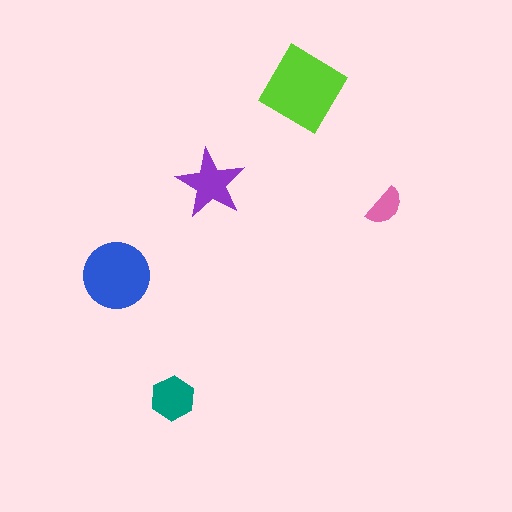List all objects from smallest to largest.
The pink semicircle, the teal hexagon, the purple star, the blue circle, the lime diamond.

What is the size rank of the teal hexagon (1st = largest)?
4th.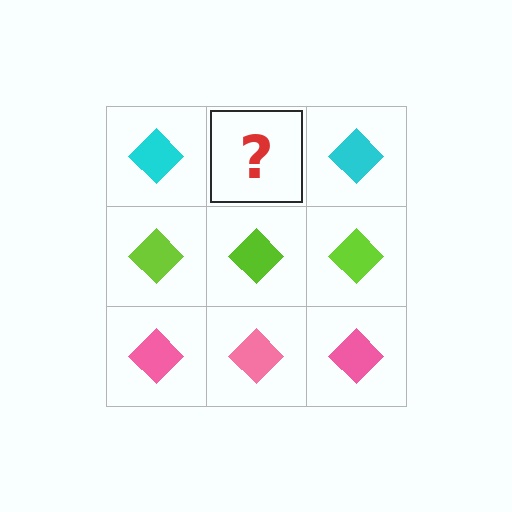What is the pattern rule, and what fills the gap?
The rule is that each row has a consistent color. The gap should be filled with a cyan diamond.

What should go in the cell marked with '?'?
The missing cell should contain a cyan diamond.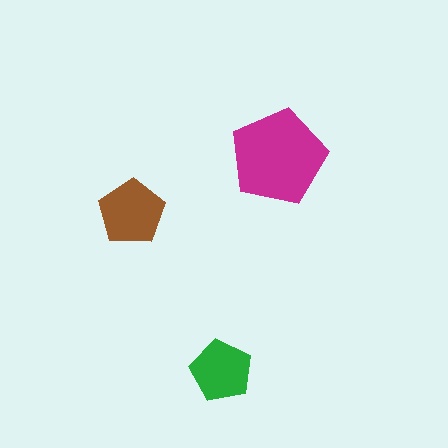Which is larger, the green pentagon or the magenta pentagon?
The magenta one.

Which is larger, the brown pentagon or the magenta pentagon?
The magenta one.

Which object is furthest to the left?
The brown pentagon is leftmost.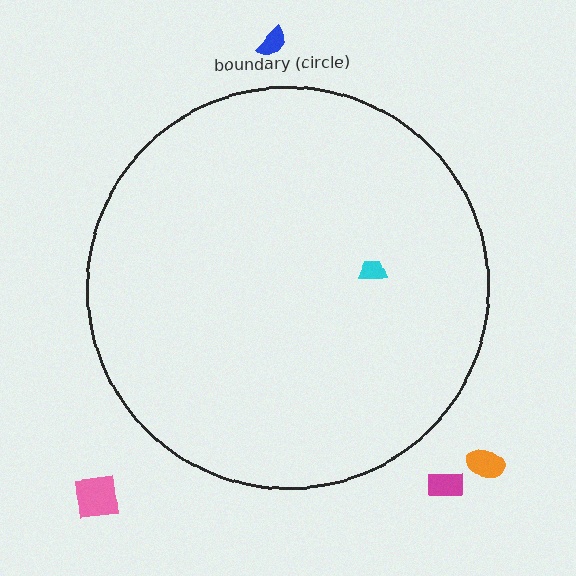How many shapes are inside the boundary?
1 inside, 4 outside.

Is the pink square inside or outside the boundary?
Outside.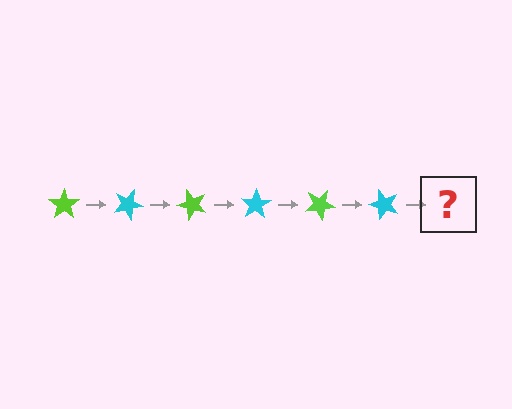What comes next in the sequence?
The next element should be a lime star, rotated 150 degrees from the start.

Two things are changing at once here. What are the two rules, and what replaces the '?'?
The two rules are that it rotates 25 degrees each step and the color cycles through lime and cyan. The '?' should be a lime star, rotated 150 degrees from the start.